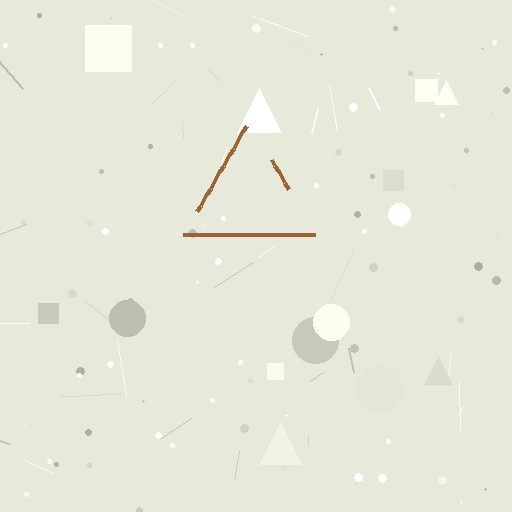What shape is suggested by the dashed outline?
The dashed outline suggests a triangle.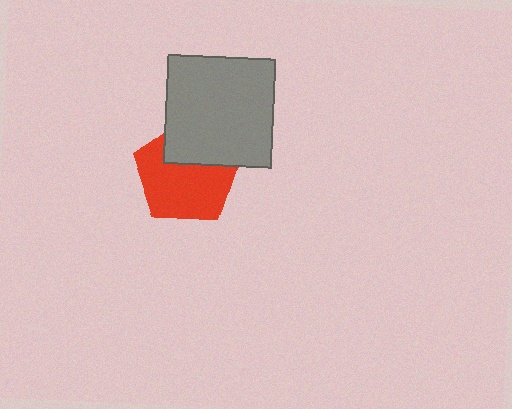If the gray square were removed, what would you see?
You would see the complete red pentagon.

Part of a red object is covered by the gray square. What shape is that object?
It is a pentagon.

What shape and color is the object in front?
The object in front is a gray square.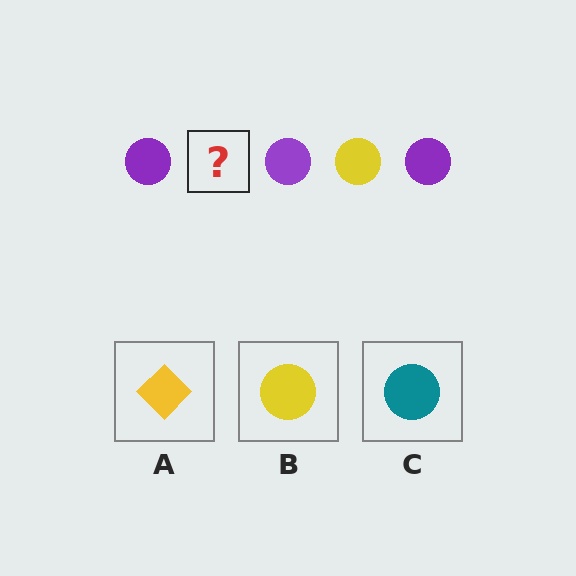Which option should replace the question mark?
Option B.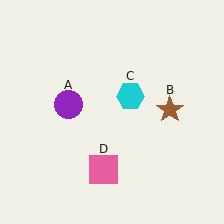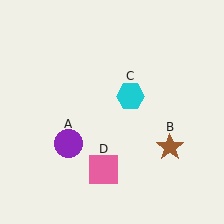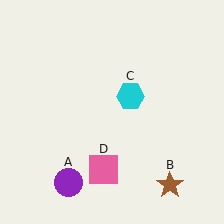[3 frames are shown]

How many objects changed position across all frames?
2 objects changed position: purple circle (object A), brown star (object B).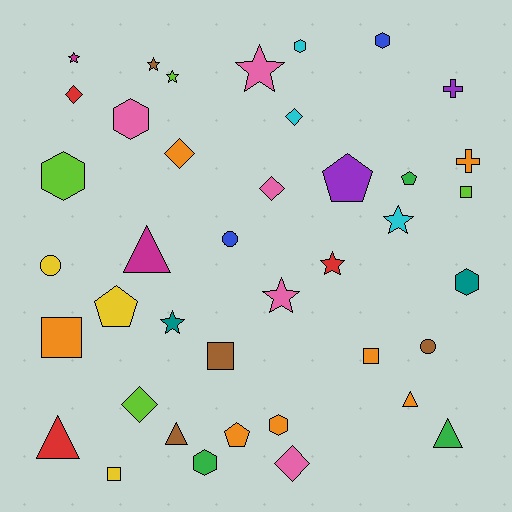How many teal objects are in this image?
There are 2 teal objects.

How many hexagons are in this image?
There are 7 hexagons.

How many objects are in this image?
There are 40 objects.